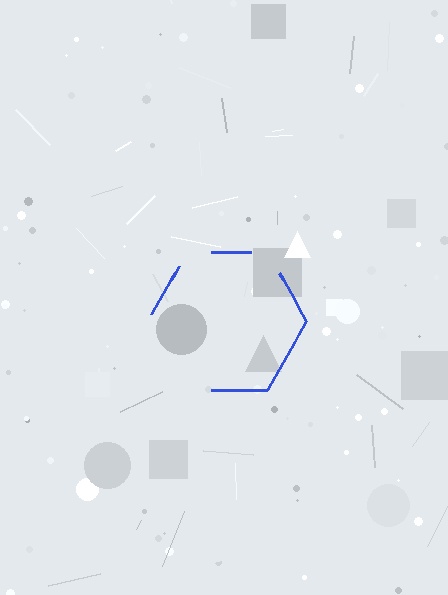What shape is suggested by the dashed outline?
The dashed outline suggests a hexagon.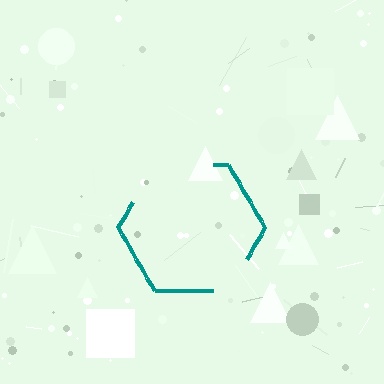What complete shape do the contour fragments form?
The contour fragments form a hexagon.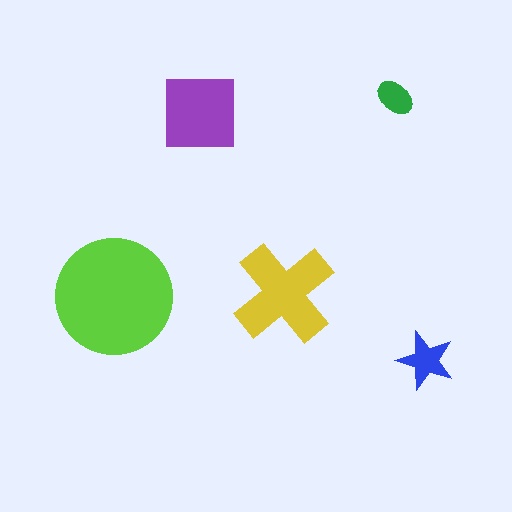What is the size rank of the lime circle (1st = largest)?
1st.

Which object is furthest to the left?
The lime circle is leftmost.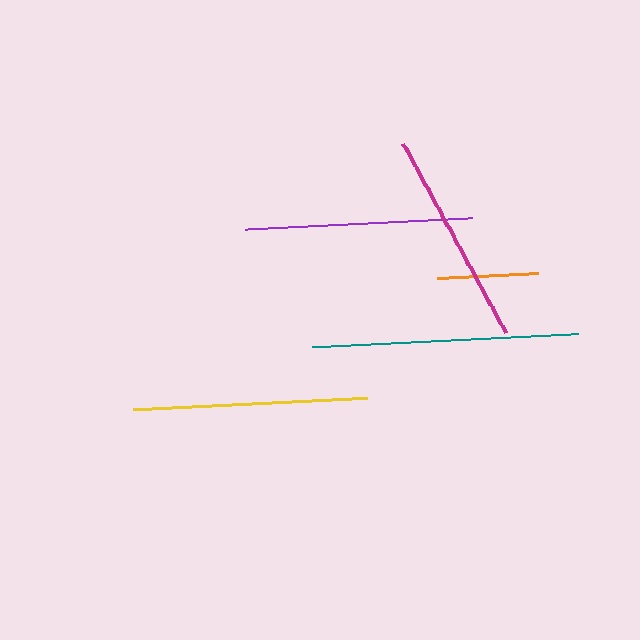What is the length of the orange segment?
The orange segment is approximately 101 pixels long.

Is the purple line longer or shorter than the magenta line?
The purple line is longer than the magenta line.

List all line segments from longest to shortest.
From longest to shortest: teal, yellow, purple, magenta, orange.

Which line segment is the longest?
The teal line is the longest at approximately 266 pixels.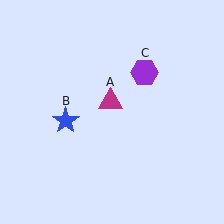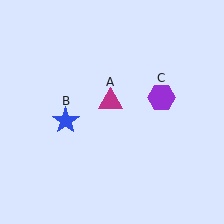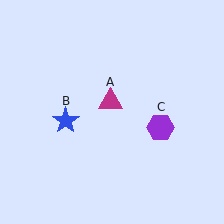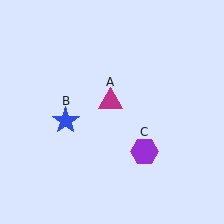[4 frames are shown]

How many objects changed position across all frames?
1 object changed position: purple hexagon (object C).